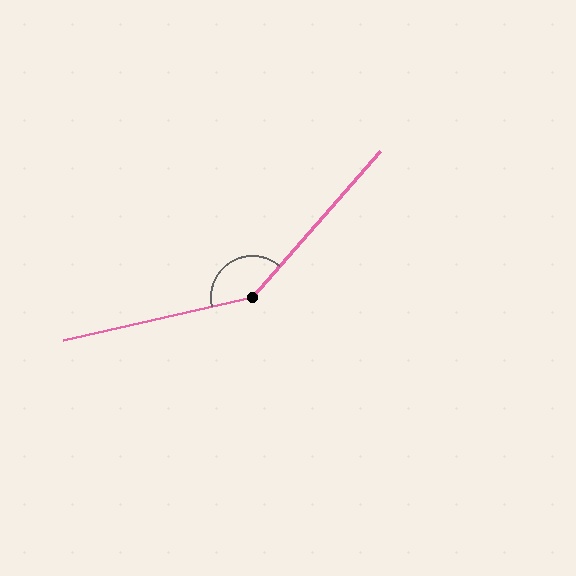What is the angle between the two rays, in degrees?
Approximately 144 degrees.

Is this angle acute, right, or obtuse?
It is obtuse.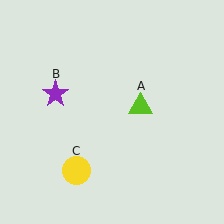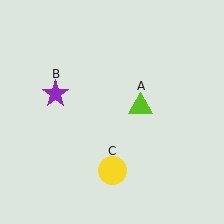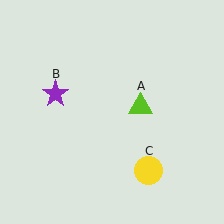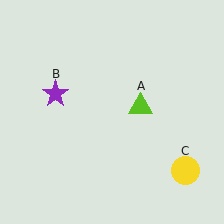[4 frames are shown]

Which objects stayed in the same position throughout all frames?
Lime triangle (object A) and purple star (object B) remained stationary.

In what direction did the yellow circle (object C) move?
The yellow circle (object C) moved right.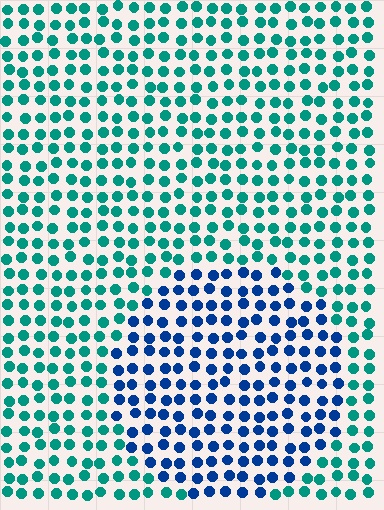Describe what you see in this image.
The image is filled with small teal elements in a uniform arrangement. A circle-shaped region is visible where the elements are tinted to a slightly different hue, forming a subtle color boundary.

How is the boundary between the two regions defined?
The boundary is defined purely by a slight shift in hue (about 46 degrees). Spacing, size, and orientation are identical on both sides.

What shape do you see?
I see a circle.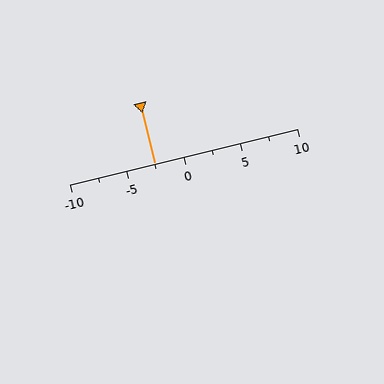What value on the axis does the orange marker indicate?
The marker indicates approximately -2.5.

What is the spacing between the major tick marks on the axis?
The major ticks are spaced 5 apart.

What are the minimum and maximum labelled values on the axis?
The axis runs from -10 to 10.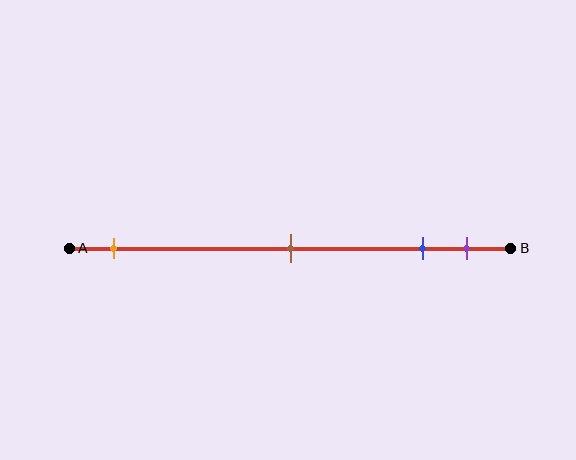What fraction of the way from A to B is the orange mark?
The orange mark is approximately 10% (0.1) of the way from A to B.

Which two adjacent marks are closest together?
The blue and purple marks are the closest adjacent pair.